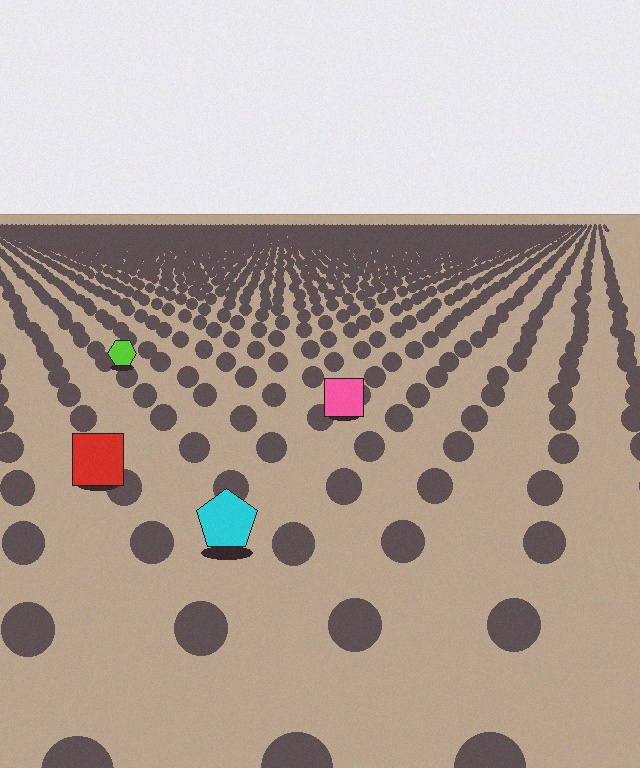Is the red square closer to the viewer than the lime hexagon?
Yes. The red square is closer — you can tell from the texture gradient: the ground texture is coarser near it.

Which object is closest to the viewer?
The cyan pentagon is closest. The texture marks near it are larger and more spread out.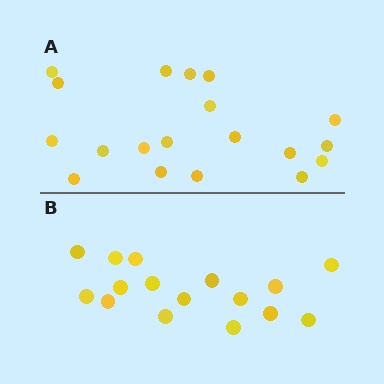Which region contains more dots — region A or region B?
Region A (the top region) has more dots.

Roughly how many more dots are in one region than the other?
Region A has just a few more — roughly 2 or 3 more dots than region B.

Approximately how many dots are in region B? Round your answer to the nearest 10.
About 20 dots. (The exact count is 16, which rounds to 20.)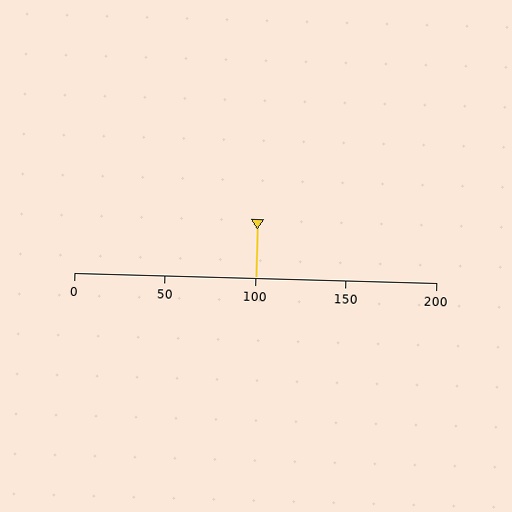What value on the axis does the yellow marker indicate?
The marker indicates approximately 100.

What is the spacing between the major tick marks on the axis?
The major ticks are spaced 50 apart.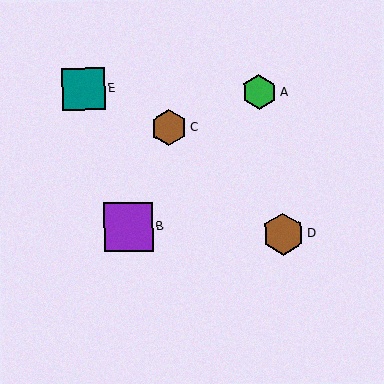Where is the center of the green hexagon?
The center of the green hexagon is at (259, 92).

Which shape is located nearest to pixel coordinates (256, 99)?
The green hexagon (labeled A) at (259, 92) is nearest to that location.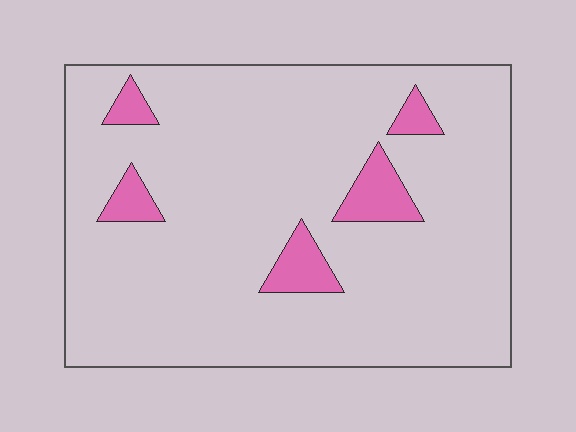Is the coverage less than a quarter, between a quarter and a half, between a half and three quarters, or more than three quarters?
Less than a quarter.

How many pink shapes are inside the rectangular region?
5.